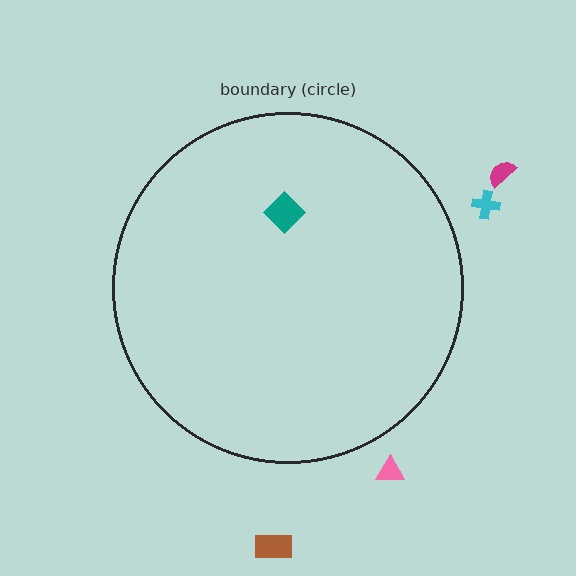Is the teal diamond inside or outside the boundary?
Inside.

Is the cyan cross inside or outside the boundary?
Outside.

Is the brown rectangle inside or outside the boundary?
Outside.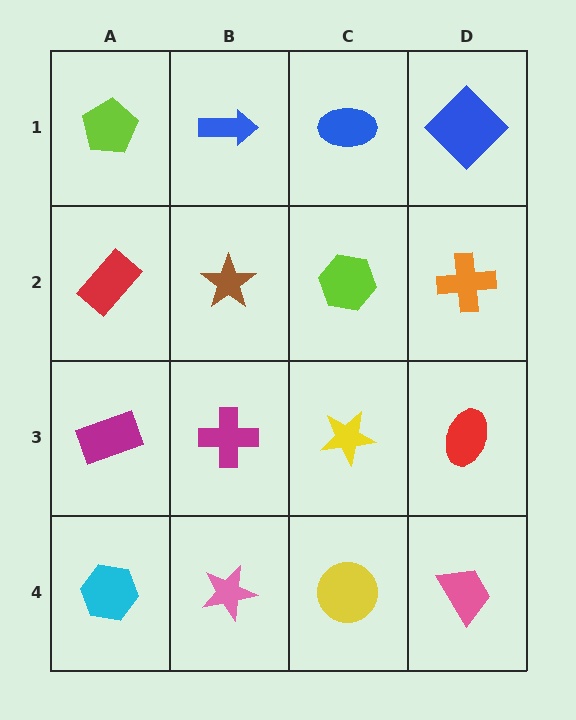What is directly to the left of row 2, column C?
A brown star.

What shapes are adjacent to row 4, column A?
A magenta rectangle (row 3, column A), a pink star (row 4, column B).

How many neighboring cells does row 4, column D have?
2.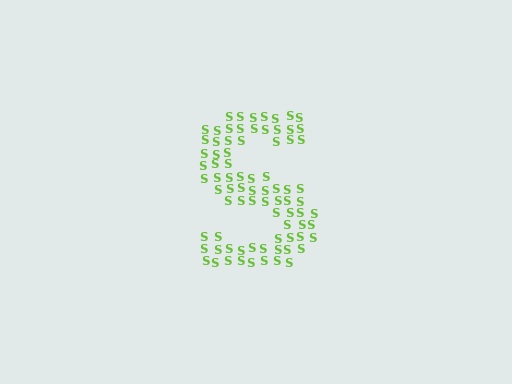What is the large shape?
The large shape is the letter S.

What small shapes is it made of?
It is made of small letter S's.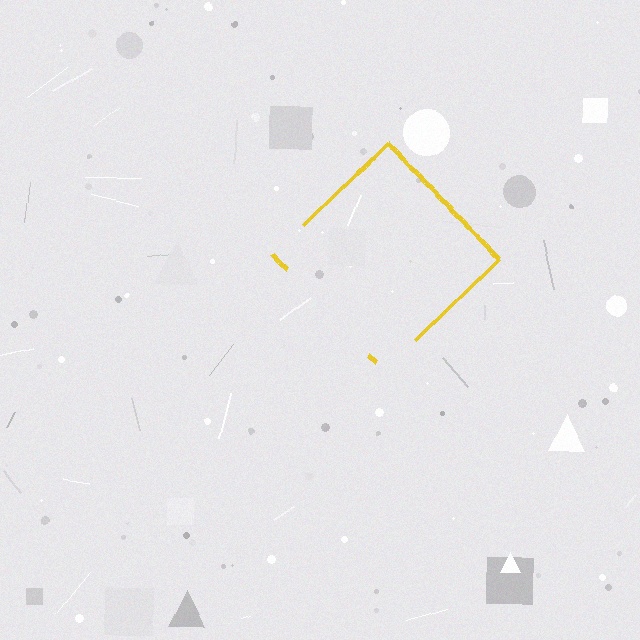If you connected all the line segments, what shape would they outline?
They would outline a diamond.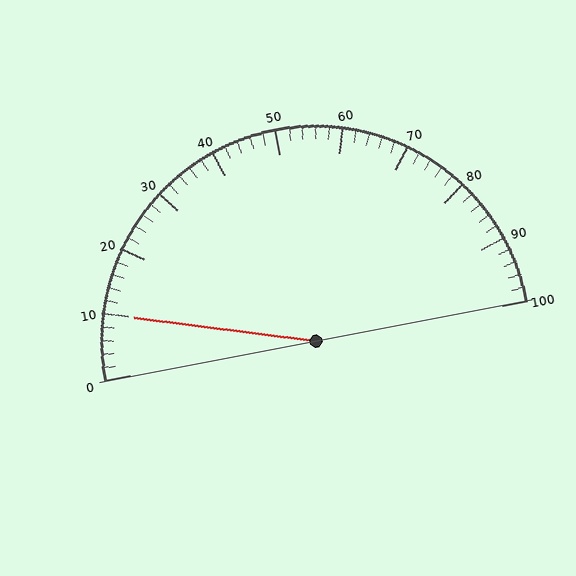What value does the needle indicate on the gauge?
The needle indicates approximately 10.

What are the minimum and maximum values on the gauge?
The gauge ranges from 0 to 100.